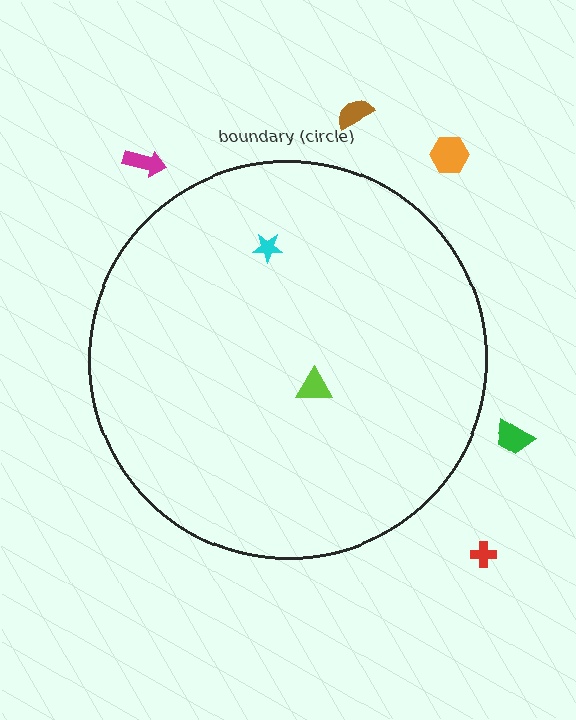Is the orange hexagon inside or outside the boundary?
Outside.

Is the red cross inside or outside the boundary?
Outside.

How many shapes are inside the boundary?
2 inside, 5 outside.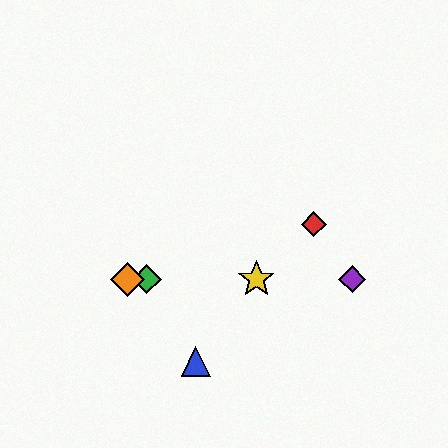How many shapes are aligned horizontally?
4 shapes (the green diamond, the yellow star, the purple diamond, the orange diamond) are aligned horizontally.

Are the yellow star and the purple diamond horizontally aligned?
Yes, both are at y≈279.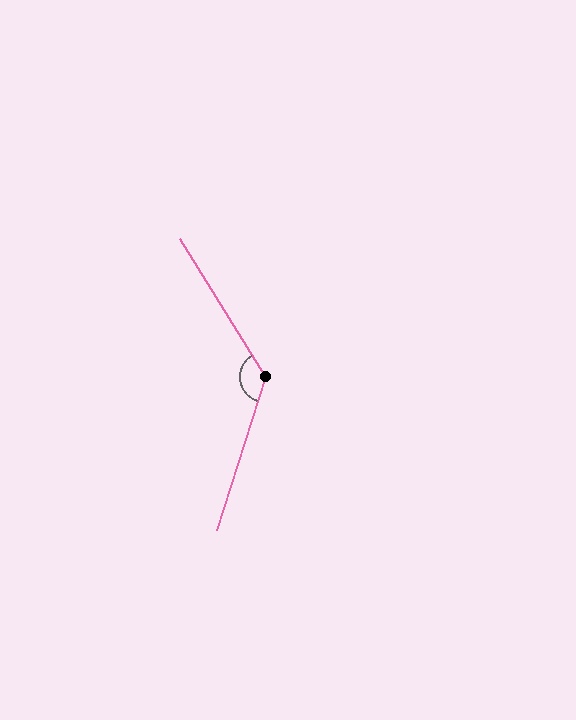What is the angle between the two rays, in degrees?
Approximately 130 degrees.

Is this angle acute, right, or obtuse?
It is obtuse.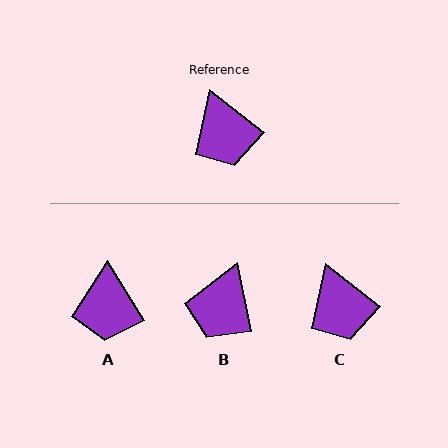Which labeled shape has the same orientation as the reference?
C.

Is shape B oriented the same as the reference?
No, it is off by about 41 degrees.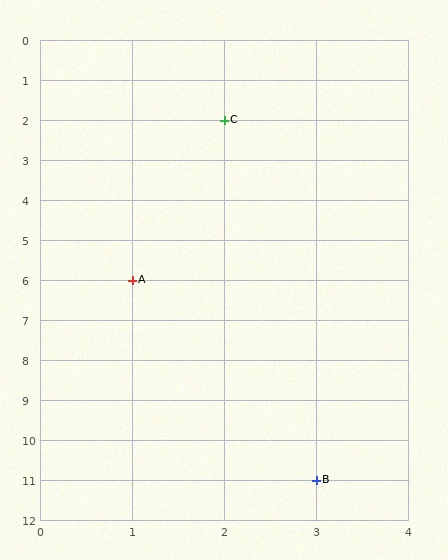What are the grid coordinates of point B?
Point B is at grid coordinates (3, 11).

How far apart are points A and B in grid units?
Points A and B are 2 columns and 5 rows apart (about 5.4 grid units diagonally).